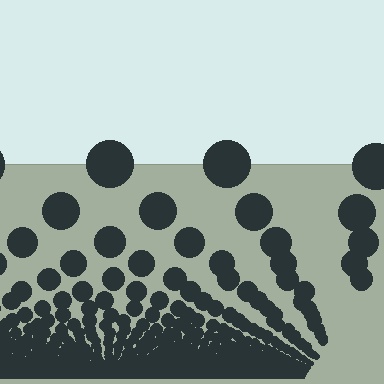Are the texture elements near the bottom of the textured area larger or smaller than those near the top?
Smaller. The gradient is inverted — elements near the bottom are smaller and denser.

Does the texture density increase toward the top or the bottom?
Density increases toward the bottom.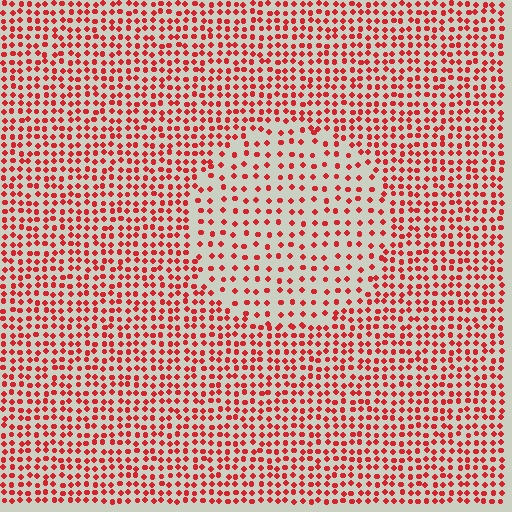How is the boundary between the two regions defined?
The boundary is defined by a change in element density (approximately 1.9x ratio). All elements are the same color, size, and shape.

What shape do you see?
I see a circle.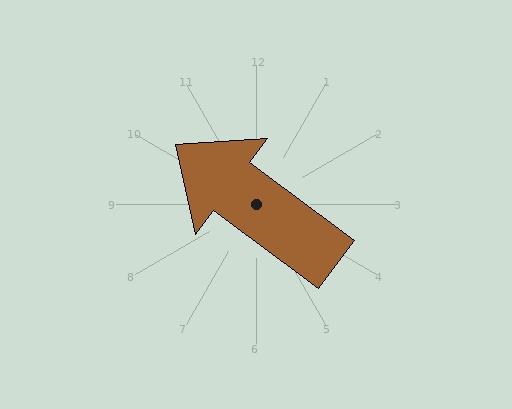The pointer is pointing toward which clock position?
Roughly 10 o'clock.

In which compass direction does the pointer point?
Northwest.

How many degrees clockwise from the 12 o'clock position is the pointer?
Approximately 307 degrees.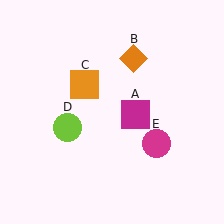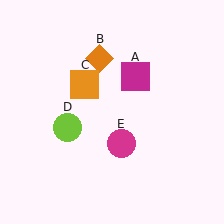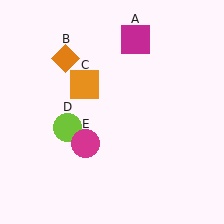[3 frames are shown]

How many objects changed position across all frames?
3 objects changed position: magenta square (object A), orange diamond (object B), magenta circle (object E).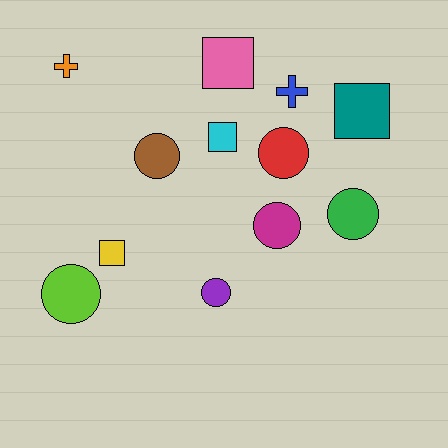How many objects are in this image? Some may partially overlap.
There are 12 objects.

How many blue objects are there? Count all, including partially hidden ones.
There is 1 blue object.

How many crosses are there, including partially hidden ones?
There are 2 crosses.